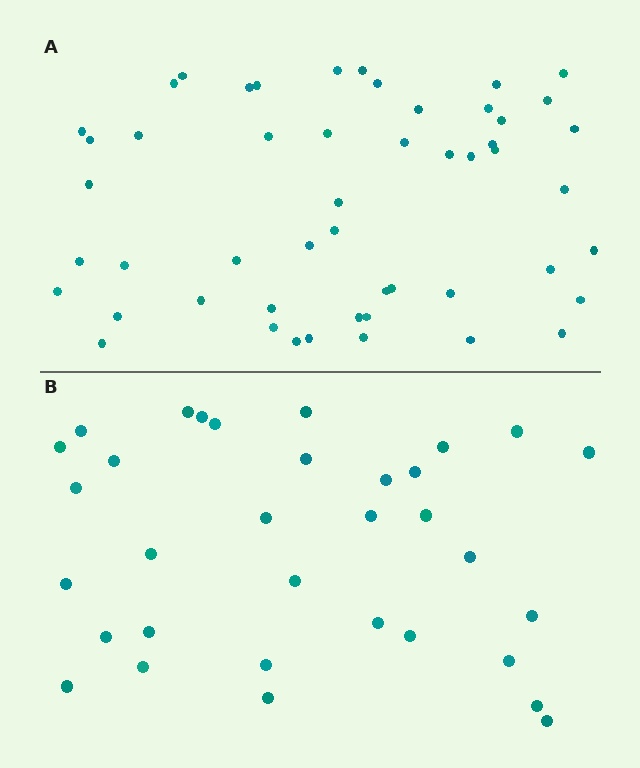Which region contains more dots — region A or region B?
Region A (the top region) has more dots.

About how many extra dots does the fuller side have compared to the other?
Region A has approximately 20 more dots than region B.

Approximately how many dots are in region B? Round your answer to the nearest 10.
About 30 dots. (The exact count is 33, which rounds to 30.)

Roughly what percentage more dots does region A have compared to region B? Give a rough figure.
About 55% more.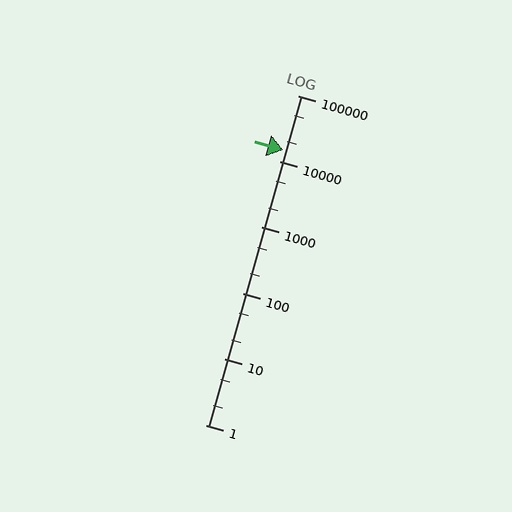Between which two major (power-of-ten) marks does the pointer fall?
The pointer is between 10000 and 100000.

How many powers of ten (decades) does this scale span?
The scale spans 5 decades, from 1 to 100000.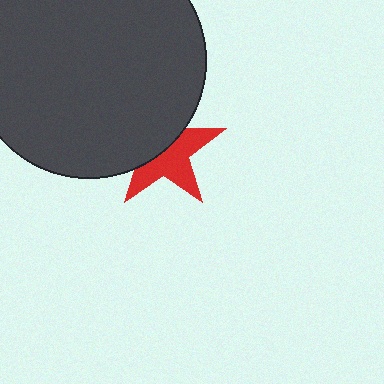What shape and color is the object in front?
The object in front is a dark gray circle.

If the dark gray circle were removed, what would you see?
You would see the complete red star.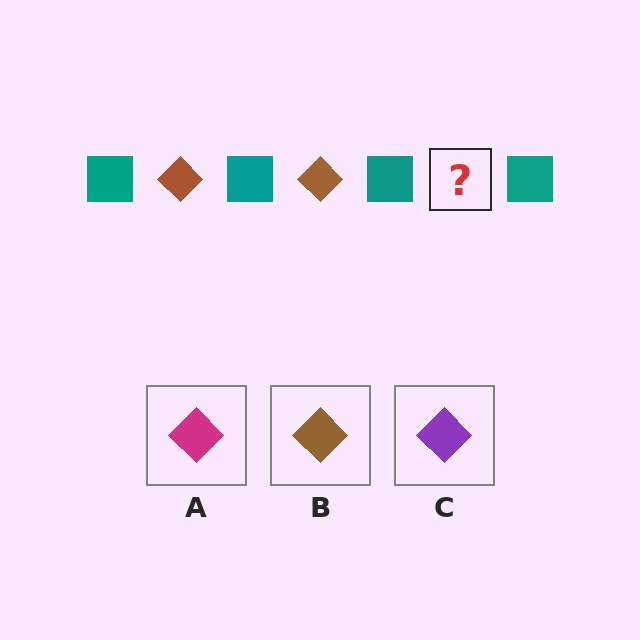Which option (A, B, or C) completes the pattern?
B.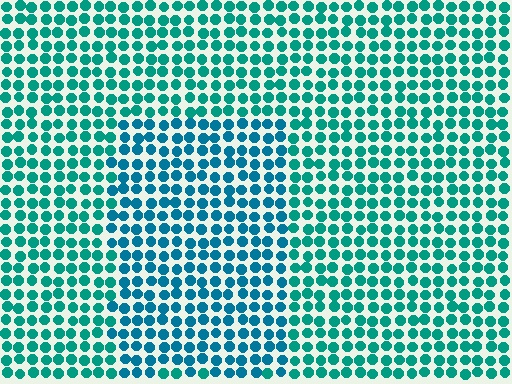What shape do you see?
I see a rectangle.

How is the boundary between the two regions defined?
The boundary is defined purely by a slight shift in hue (about 24 degrees). Spacing, size, and orientation are identical on both sides.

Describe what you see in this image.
The image is filled with small teal elements in a uniform arrangement. A rectangle-shaped region is visible where the elements are tinted to a slightly different hue, forming a subtle color boundary.